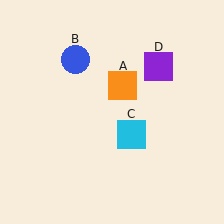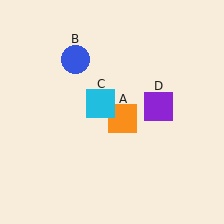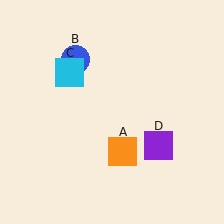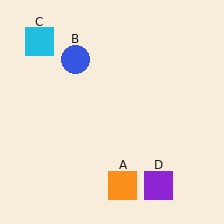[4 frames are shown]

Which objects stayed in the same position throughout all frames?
Blue circle (object B) remained stationary.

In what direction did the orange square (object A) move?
The orange square (object A) moved down.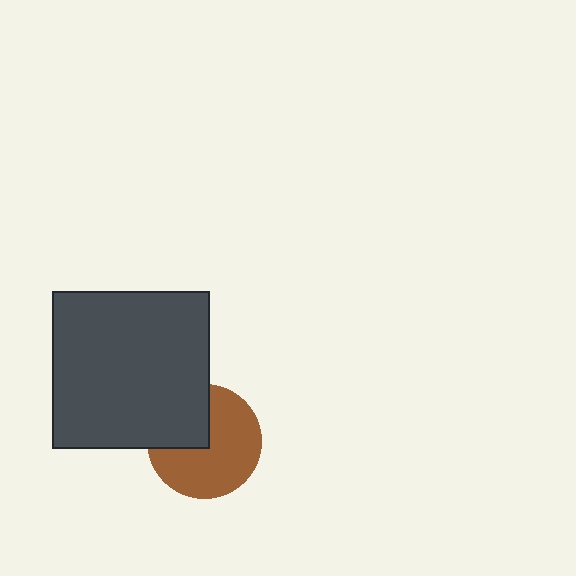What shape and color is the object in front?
The object in front is a dark gray square.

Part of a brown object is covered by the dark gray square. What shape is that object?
It is a circle.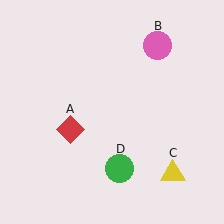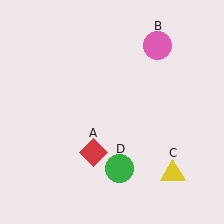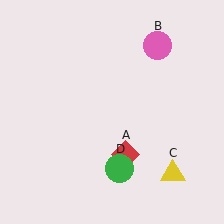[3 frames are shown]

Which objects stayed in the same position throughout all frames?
Pink circle (object B) and yellow triangle (object C) and green circle (object D) remained stationary.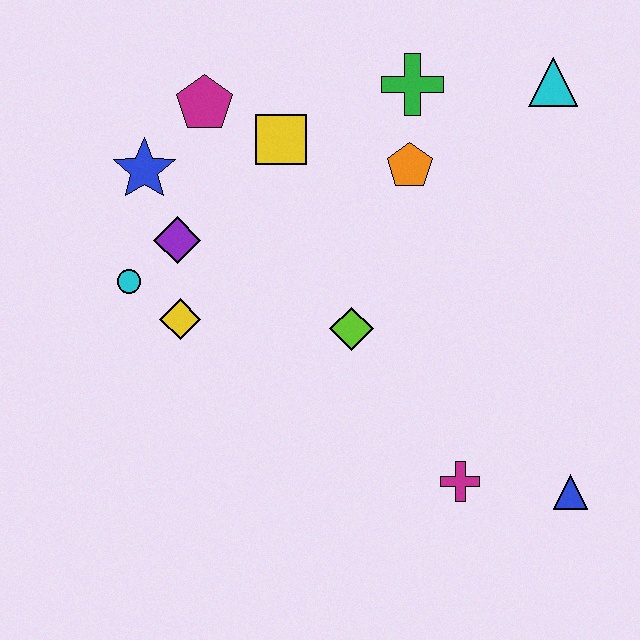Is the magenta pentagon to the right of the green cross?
No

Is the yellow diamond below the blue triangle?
No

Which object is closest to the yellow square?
The magenta pentagon is closest to the yellow square.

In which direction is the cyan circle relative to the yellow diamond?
The cyan circle is to the left of the yellow diamond.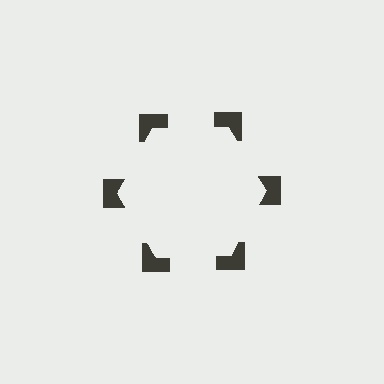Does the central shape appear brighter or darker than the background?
It typically appears slightly brighter than the background, even though no actual brightness change is drawn.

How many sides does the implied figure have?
6 sides.